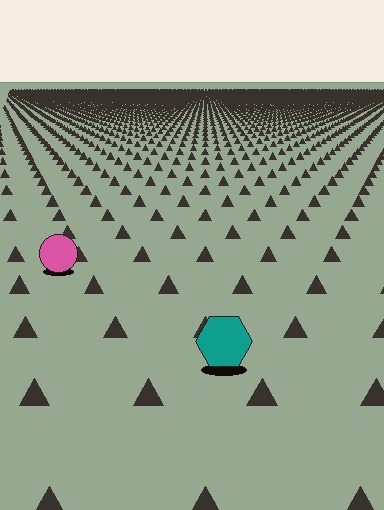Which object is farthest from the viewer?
The pink circle is farthest from the viewer. It appears smaller and the ground texture around it is denser.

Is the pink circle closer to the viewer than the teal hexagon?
No. The teal hexagon is closer — you can tell from the texture gradient: the ground texture is coarser near it.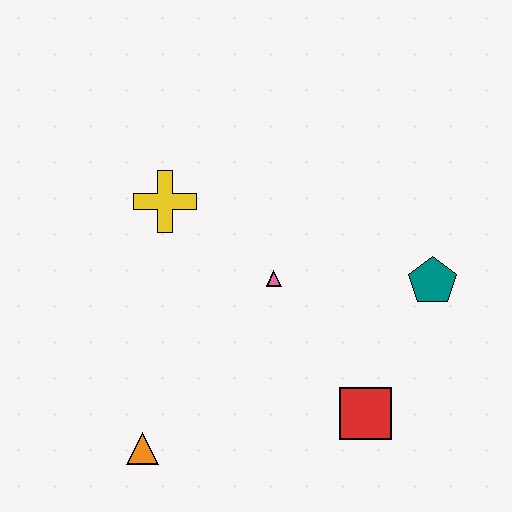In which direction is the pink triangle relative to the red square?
The pink triangle is above the red square.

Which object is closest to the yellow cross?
The pink triangle is closest to the yellow cross.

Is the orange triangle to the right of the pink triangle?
No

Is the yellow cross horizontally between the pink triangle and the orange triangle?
Yes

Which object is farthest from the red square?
The yellow cross is farthest from the red square.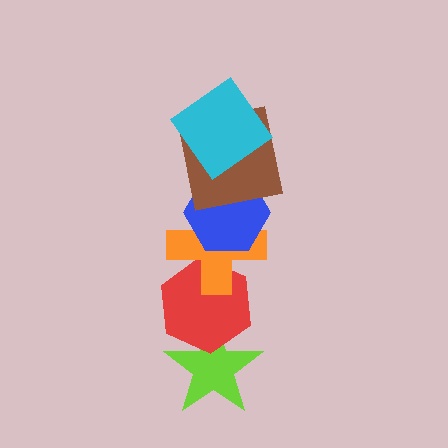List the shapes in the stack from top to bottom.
From top to bottom: the cyan diamond, the brown square, the blue hexagon, the orange cross, the red hexagon, the lime star.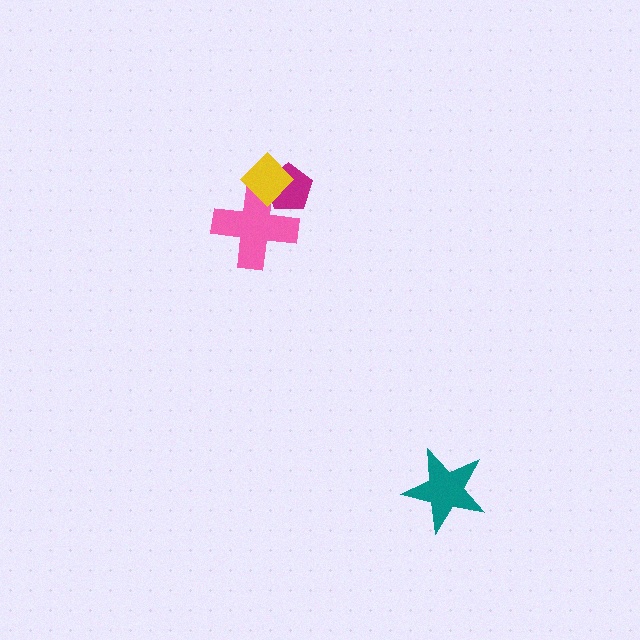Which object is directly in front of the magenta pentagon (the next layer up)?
The pink cross is directly in front of the magenta pentagon.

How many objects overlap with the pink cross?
2 objects overlap with the pink cross.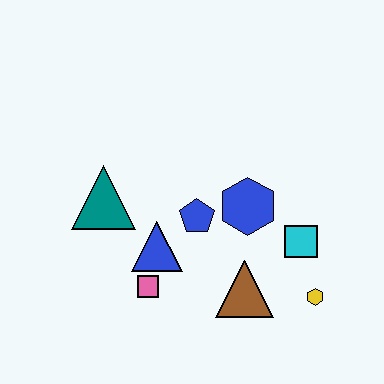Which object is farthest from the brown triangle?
The teal triangle is farthest from the brown triangle.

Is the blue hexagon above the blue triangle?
Yes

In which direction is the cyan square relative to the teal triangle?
The cyan square is to the right of the teal triangle.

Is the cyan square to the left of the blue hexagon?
No